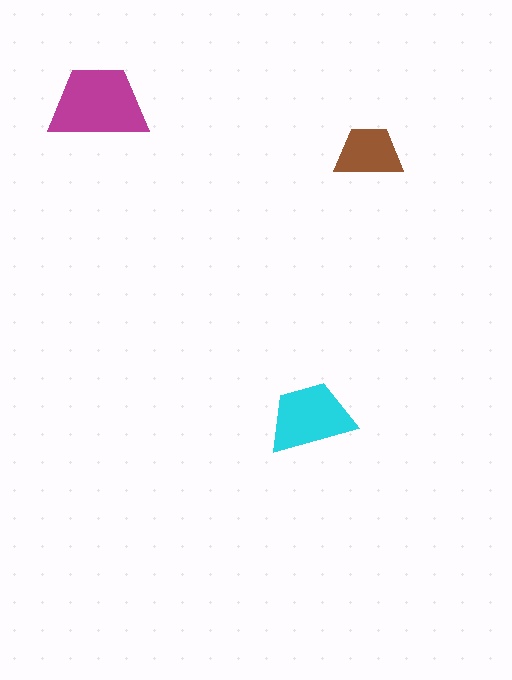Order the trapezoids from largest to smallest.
the magenta one, the cyan one, the brown one.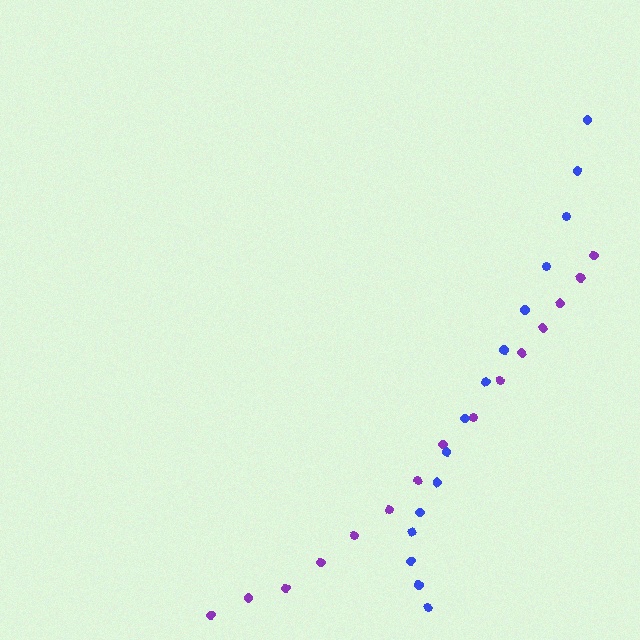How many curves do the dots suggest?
There are 2 distinct paths.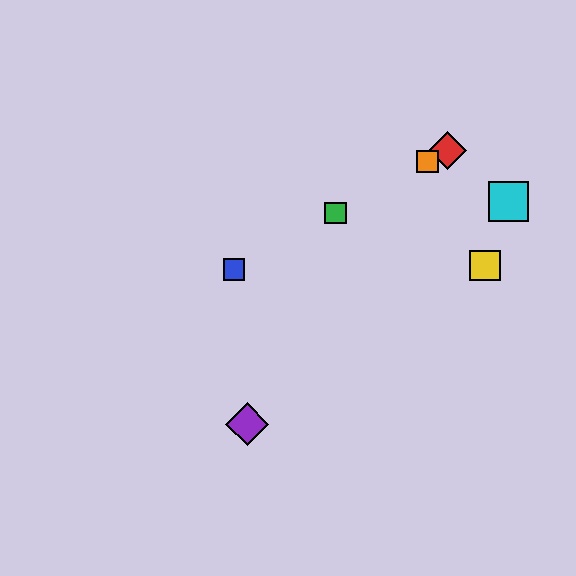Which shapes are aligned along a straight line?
The red diamond, the blue square, the green square, the orange square are aligned along a straight line.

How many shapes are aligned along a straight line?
4 shapes (the red diamond, the blue square, the green square, the orange square) are aligned along a straight line.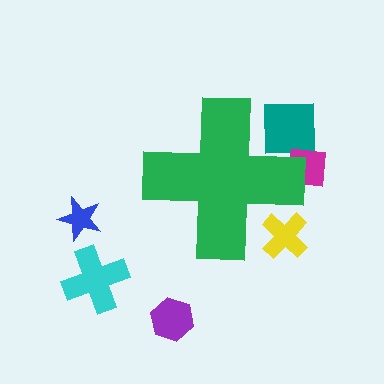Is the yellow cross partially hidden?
Yes, the yellow cross is partially hidden behind the green cross.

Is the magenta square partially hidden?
Yes, the magenta square is partially hidden behind the green cross.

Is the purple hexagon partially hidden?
No, the purple hexagon is fully visible.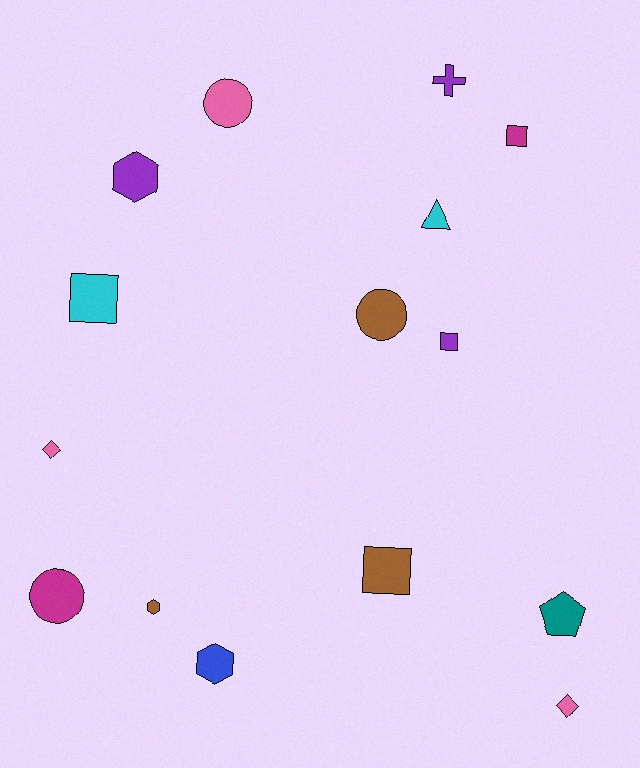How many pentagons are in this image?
There is 1 pentagon.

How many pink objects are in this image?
There are 3 pink objects.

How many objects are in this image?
There are 15 objects.